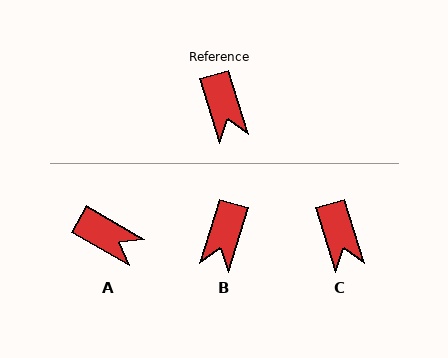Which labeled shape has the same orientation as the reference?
C.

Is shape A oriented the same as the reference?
No, it is off by about 43 degrees.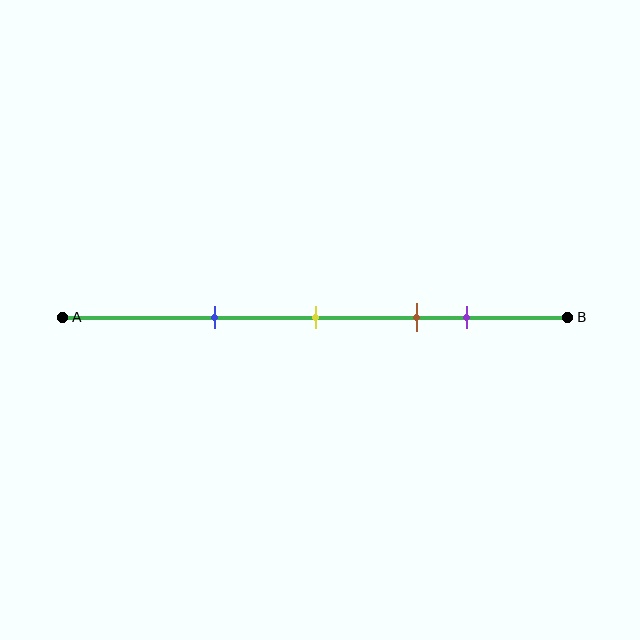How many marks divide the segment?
There are 4 marks dividing the segment.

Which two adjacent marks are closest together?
The brown and purple marks are the closest adjacent pair.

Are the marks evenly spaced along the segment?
No, the marks are not evenly spaced.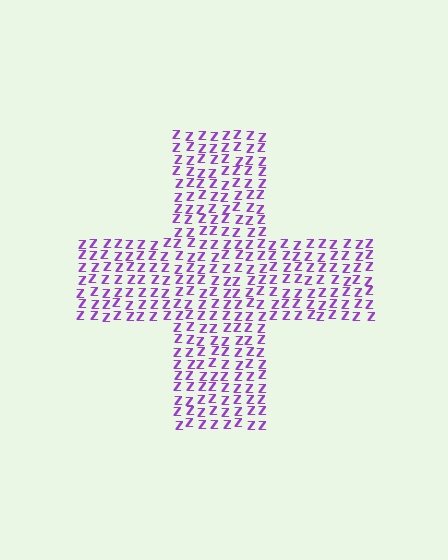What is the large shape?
The large shape is a cross.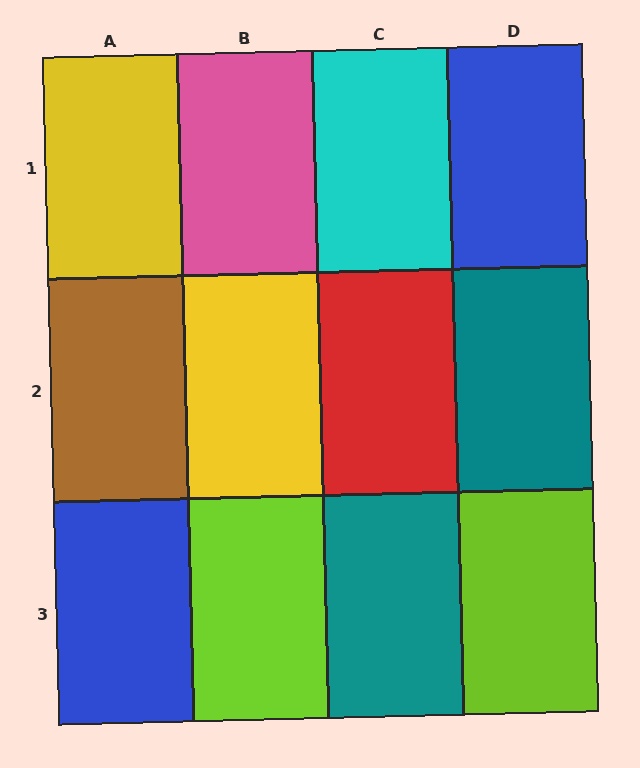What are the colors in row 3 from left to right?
Blue, lime, teal, lime.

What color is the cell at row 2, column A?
Brown.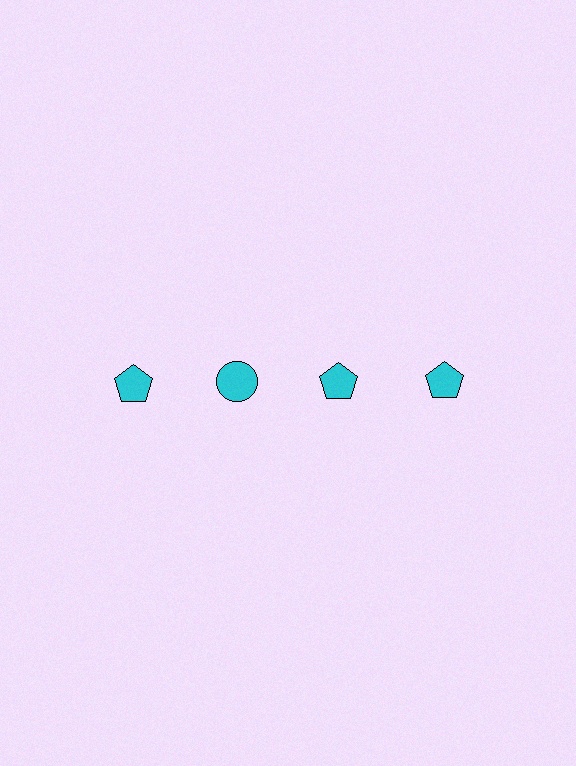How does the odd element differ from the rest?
It has a different shape: circle instead of pentagon.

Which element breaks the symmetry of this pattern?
The cyan circle in the top row, second from left column breaks the symmetry. All other shapes are cyan pentagons.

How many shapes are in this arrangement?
There are 4 shapes arranged in a grid pattern.